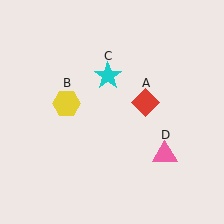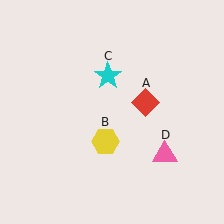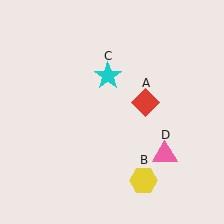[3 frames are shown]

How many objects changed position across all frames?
1 object changed position: yellow hexagon (object B).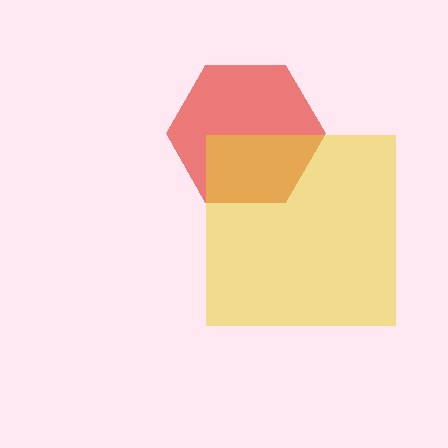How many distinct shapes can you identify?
There are 2 distinct shapes: a red hexagon, a yellow square.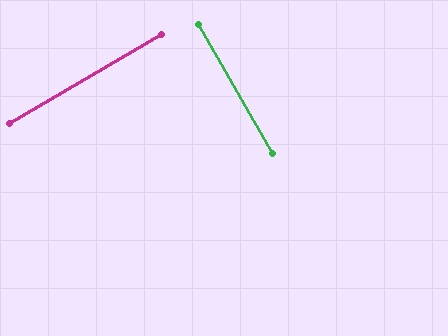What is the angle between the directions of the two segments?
Approximately 89 degrees.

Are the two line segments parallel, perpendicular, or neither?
Perpendicular — they meet at approximately 89°.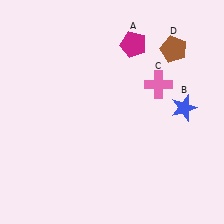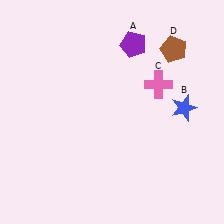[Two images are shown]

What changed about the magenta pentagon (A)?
In Image 1, A is magenta. In Image 2, it changed to purple.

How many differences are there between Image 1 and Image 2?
There is 1 difference between the two images.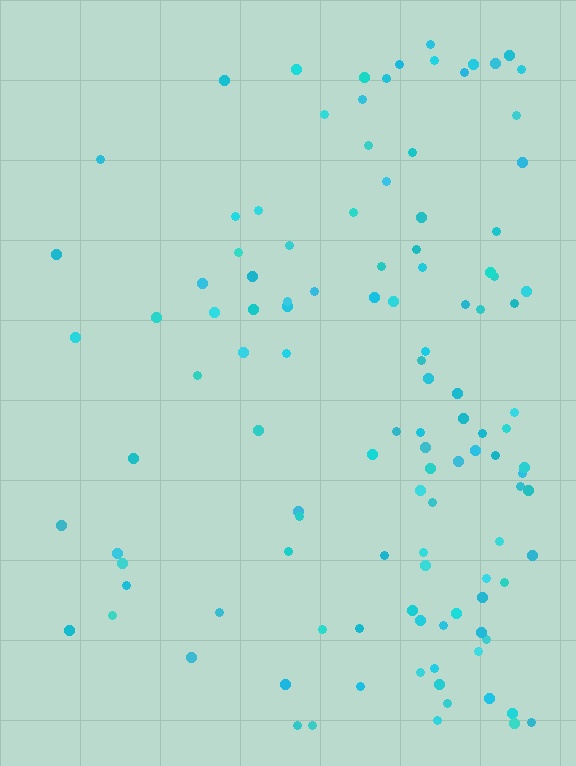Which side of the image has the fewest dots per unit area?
The left.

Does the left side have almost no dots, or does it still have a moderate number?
Still a moderate number, just noticeably fewer than the right.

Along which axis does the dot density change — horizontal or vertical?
Horizontal.